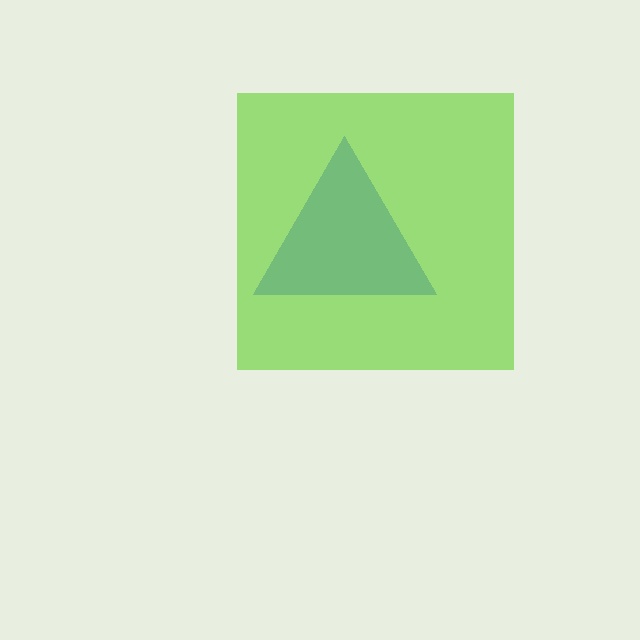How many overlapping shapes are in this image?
There are 2 overlapping shapes in the image.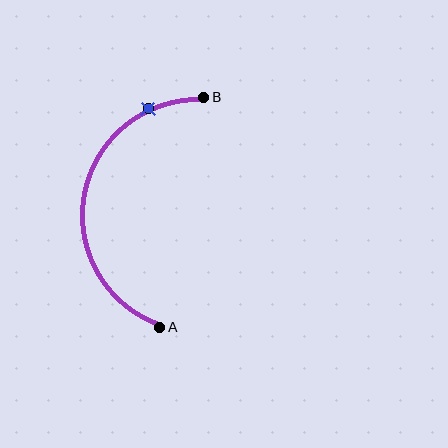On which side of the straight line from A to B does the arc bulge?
The arc bulges to the left of the straight line connecting A and B.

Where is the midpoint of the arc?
The arc midpoint is the point on the curve farthest from the straight line joining A and B. It sits to the left of that line.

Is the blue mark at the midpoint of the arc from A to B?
No. The blue mark lies on the arc but is closer to endpoint B. The arc midpoint would be at the point on the curve equidistant along the arc from both A and B.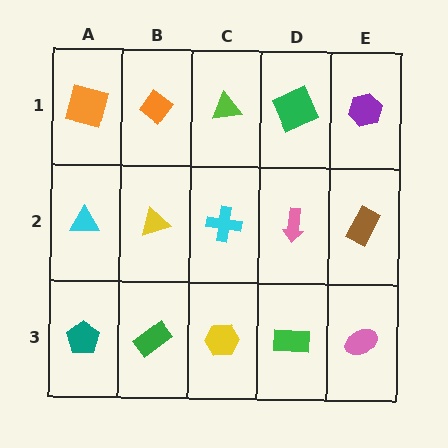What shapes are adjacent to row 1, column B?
A yellow triangle (row 2, column B), an orange square (row 1, column A), a lime triangle (row 1, column C).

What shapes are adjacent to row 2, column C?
A lime triangle (row 1, column C), a yellow hexagon (row 3, column C), a yellow triangle (row 2, column B), a pink arrow (row 2, column D).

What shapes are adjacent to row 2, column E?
A purple hexagon (row 1, column E), a pink ellipse (row 3, column E), a pink arrow (row 2, column D).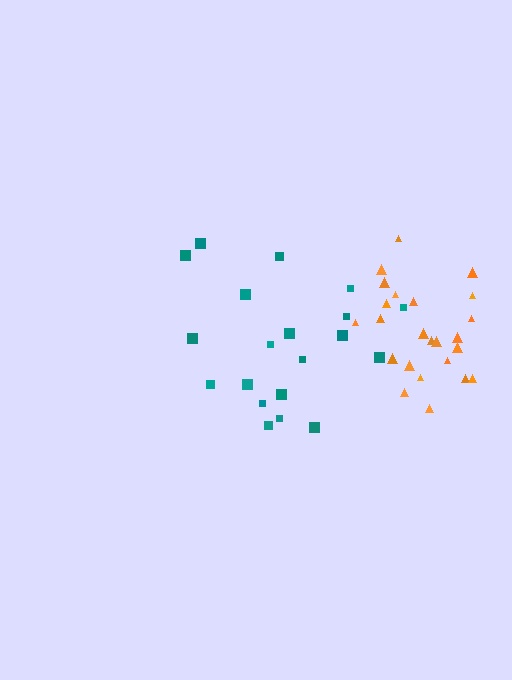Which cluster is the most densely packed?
Orange.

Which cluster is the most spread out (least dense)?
Teal.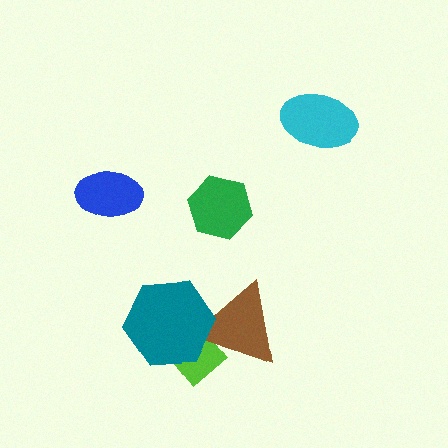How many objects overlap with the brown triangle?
2 objects overlap with the brown triangle.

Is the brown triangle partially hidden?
Yes, it is partially covered by another shape.